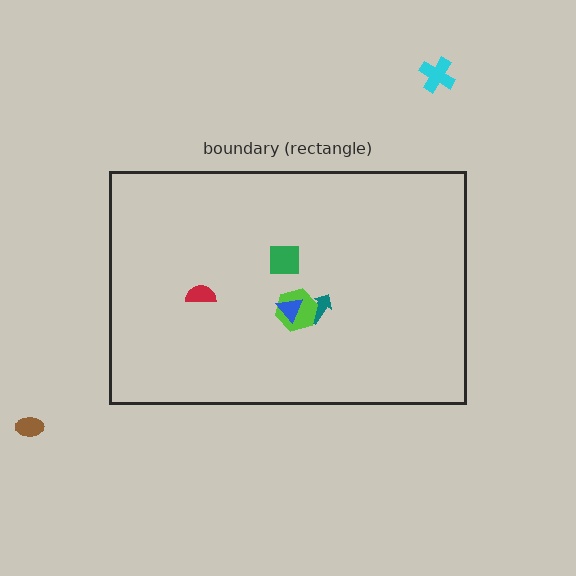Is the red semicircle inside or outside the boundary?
Inside.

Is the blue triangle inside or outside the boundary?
Inside.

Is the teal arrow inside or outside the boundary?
Inside.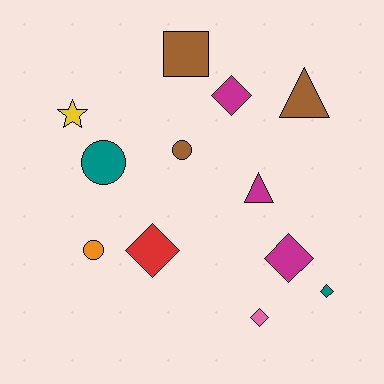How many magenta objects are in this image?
There are 3 magenta objects.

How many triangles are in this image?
There are 2 triangles.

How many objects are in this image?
There are 12 objects.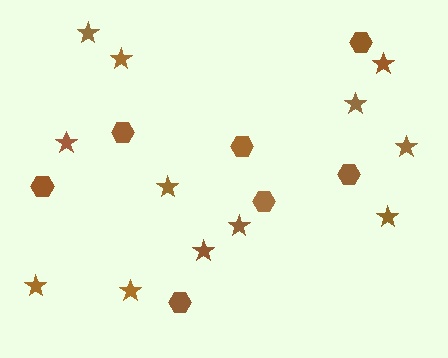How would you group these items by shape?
There are 2 groups: one group of hexagons (7) and one group of stars (12).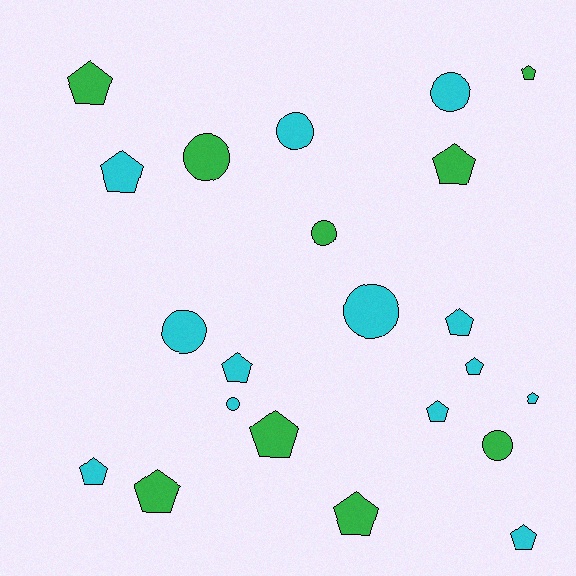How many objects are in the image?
There are 22 objects.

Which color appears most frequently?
Cyan, with 13 objects.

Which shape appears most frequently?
Pentagon, with 14 objects.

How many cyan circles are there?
There are 5 cyan circles.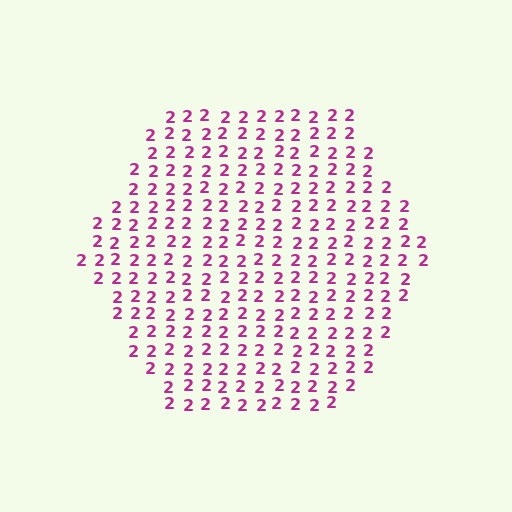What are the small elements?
The small elements are digit 2's.